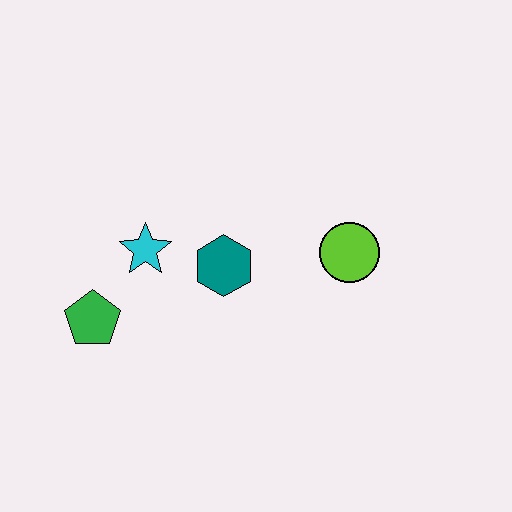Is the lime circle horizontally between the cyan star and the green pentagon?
No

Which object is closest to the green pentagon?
The cyan star is closest to the green pentagon.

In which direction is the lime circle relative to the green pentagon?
The lime circle is to the right of the green pentagon.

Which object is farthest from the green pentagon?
The lime circle is farthest from the green pentagon.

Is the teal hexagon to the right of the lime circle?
No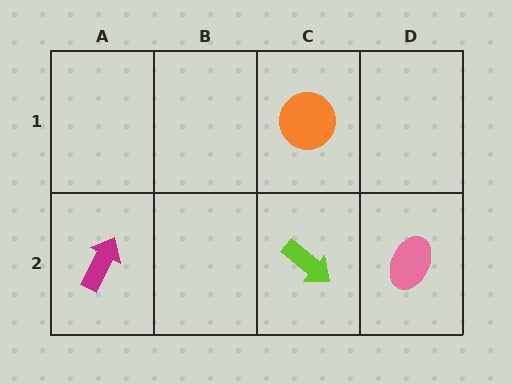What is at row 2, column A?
A magenta arrow.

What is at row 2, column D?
A pink ellipse.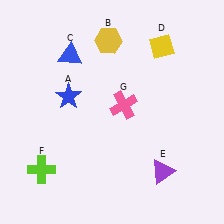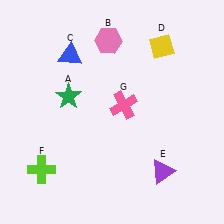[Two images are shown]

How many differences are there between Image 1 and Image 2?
There are 2 differences between the two images.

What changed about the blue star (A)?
In Image 1, A is blue. In Image 2, it changed to green.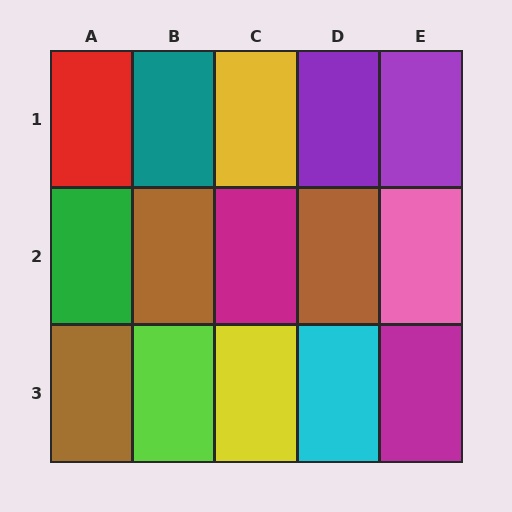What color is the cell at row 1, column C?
Yellow.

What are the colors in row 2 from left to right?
Green, brown, magenta, brown, pink.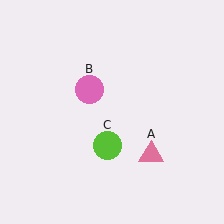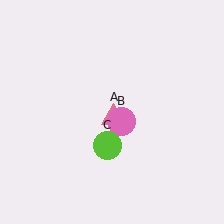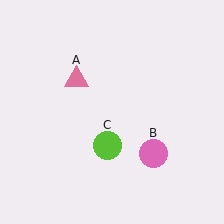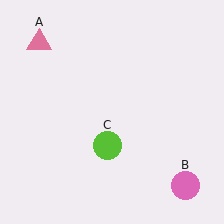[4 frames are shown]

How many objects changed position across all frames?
2 objects changed position: pink triangle (object A), pink circle (object B).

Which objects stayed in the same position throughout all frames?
Lime circle (object C) remained stationary.